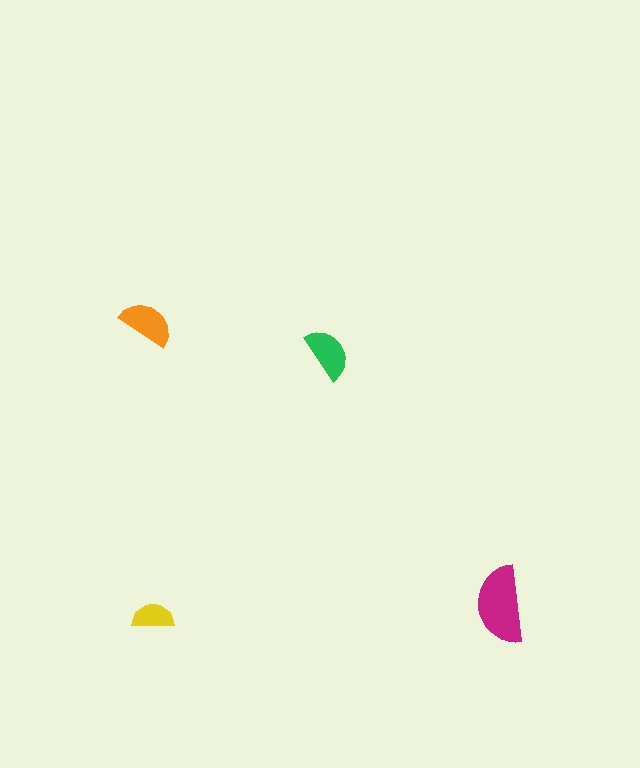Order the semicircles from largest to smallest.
the magenta one, the orange one, the green one, the yellow one.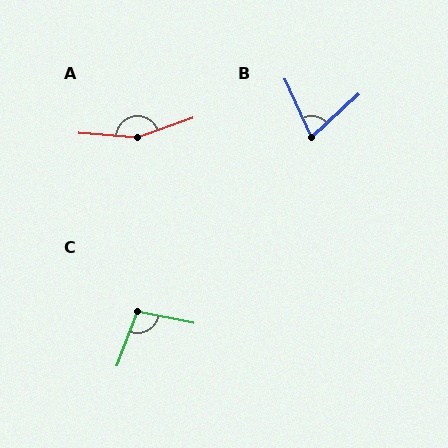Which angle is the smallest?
B, at approximately 71 degrees.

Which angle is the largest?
A, at approximately 157 degrees.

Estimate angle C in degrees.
Approximately 98 degrees.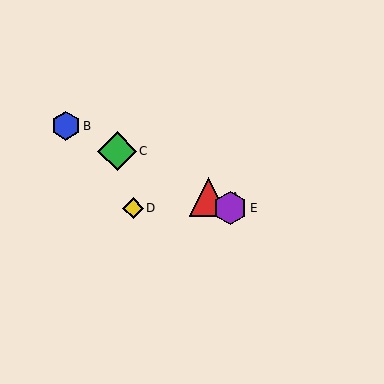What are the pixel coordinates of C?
Object C is at (117, 151).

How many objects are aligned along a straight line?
4 objects (A, B, C, E) are aligned along a straight line.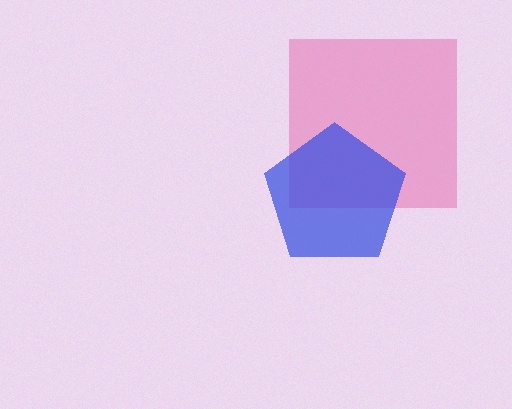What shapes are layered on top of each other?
The layered shapes are: a pink square, a blue pentagon.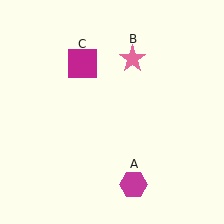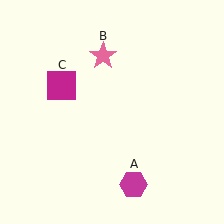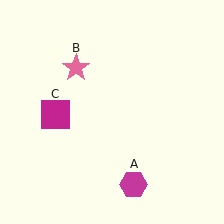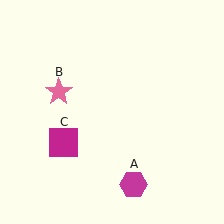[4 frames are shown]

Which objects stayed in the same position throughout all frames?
Magenta hexagon (object A) remained stationary.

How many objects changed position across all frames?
2 objects changed position: pink star (object B), magenta square (object C).